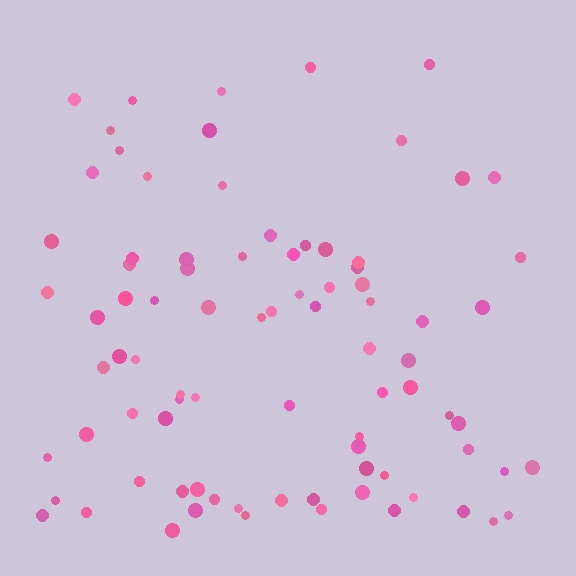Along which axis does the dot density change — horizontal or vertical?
Vertical.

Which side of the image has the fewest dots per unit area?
The top.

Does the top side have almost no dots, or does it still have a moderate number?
Still a moderate number, just noticeably fewer than the bottom.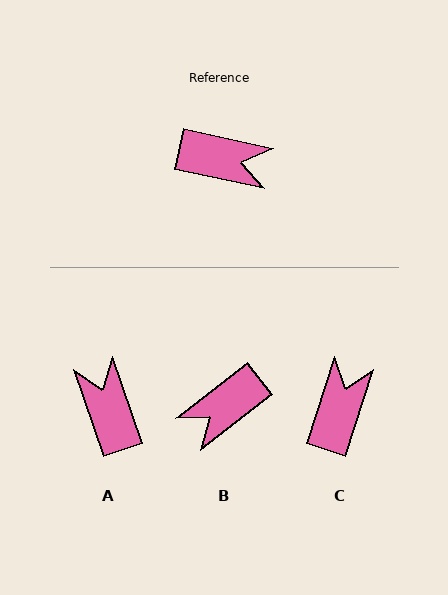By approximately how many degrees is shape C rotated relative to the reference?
Approximately 85 degrees counter-clockwise.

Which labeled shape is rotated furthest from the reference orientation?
B, about 130 degrees away.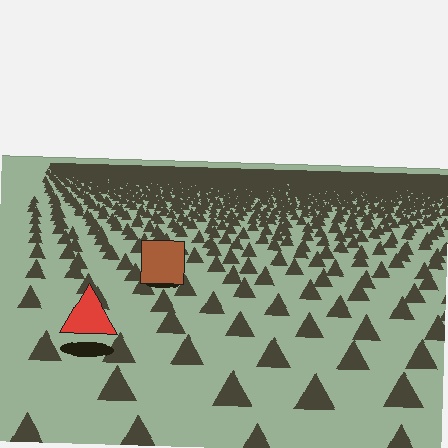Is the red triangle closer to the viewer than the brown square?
Yes. The red triangle is closer — you can tell from the texture gradient: the ground texture is coarser near it.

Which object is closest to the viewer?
The red triangle is closest. The texture marks near it are larger and more spread out.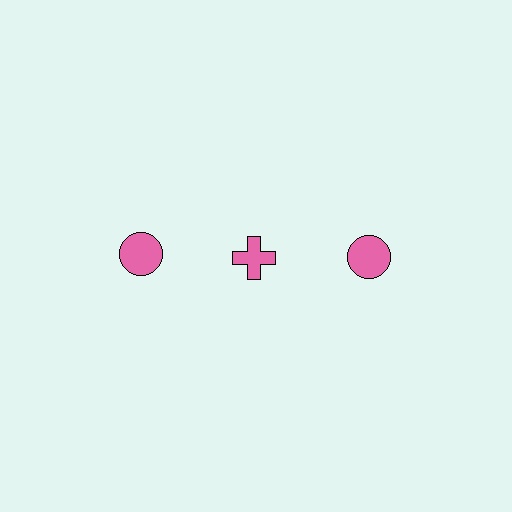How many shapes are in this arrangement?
There are 3 shapes arranged in a grid pattern.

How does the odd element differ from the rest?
It has a different shape: cross instead of circle.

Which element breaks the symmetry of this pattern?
The pink cross in the top row, second from left column breaks the symmetry. All other shapes are pink circles.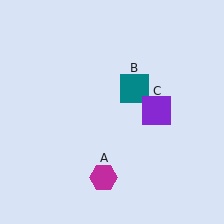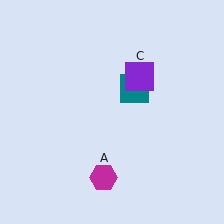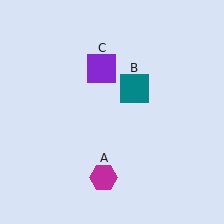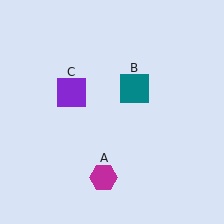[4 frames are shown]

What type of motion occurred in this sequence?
The purple square (object C) rotated counterclockwise around the center of the scene.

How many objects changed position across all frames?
1 object changed position: purple square (object C).